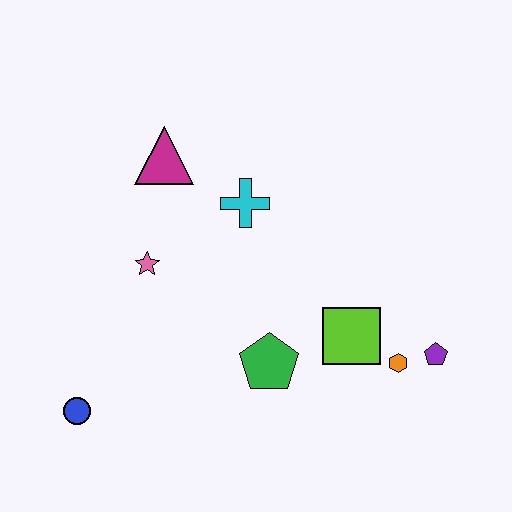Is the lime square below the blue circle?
No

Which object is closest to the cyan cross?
The magenta triangle is closest to the cyan cross.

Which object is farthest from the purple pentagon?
The blue circle is farthest from the purple pentagon.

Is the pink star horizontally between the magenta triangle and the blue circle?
Yes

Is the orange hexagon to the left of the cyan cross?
No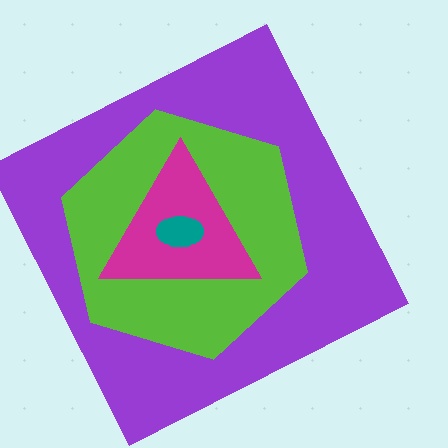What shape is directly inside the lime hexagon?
The magenta triangle.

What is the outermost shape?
The purple square.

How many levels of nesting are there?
4.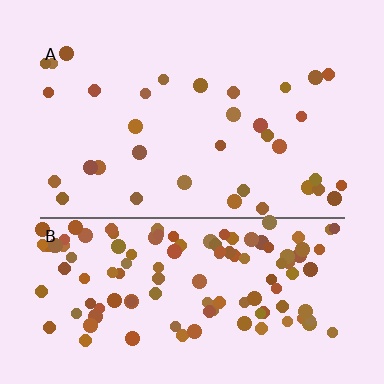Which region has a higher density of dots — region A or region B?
B (the bottom).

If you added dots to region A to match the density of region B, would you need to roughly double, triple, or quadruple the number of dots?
Approximately quadruple.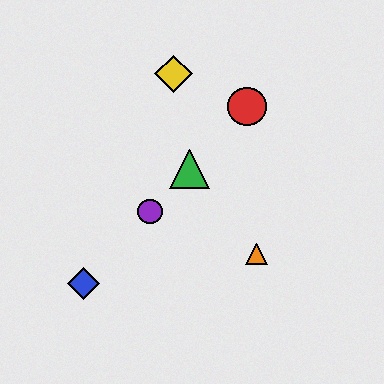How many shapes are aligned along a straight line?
4 shapes (the red circle, the blue diamond, the green triangle, the purple circle) are aligned along a straight line.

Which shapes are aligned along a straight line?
The red circle, the blue diamond, the green triangle, the purple circle are aligned along a straight line.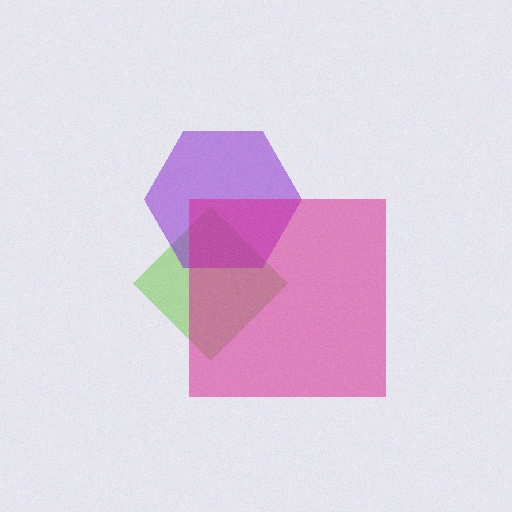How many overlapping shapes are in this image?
There are 3 overlapping shapes in the image.